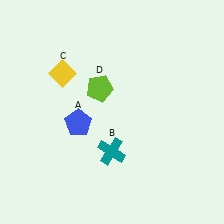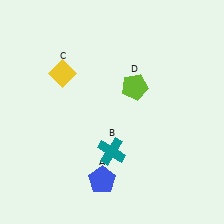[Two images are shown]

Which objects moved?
The objects that moved are: the blue pentagon (A), the lime pentagon (D).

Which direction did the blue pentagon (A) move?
The blue pentagon (A) moved down.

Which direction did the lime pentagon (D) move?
The lime pentagon (D) moved right.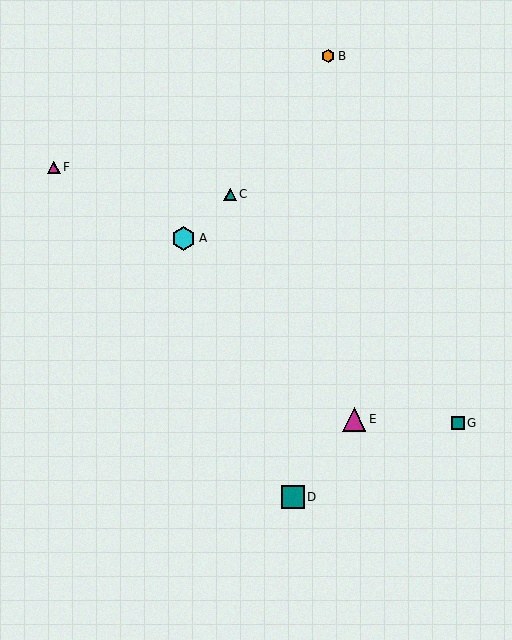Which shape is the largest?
The cyan hexagon (labeled A) is the largest.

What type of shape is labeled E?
Shape E is a magenta triangle.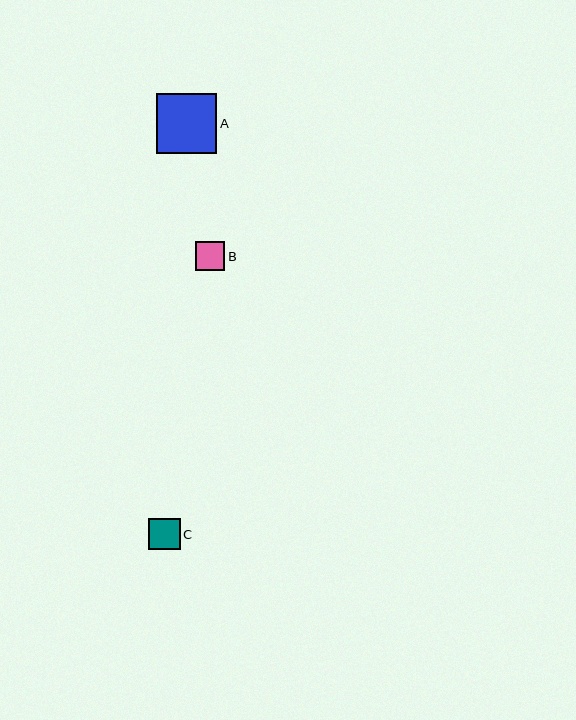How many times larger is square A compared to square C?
Square A is approximately 1.9 times the size of square C.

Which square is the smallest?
Square B is the smallest with a size of approximately 29 pixels.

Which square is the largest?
Square A is the largest with a size of approximately 60 pixels.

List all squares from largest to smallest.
From largest to smallest: A, C, B.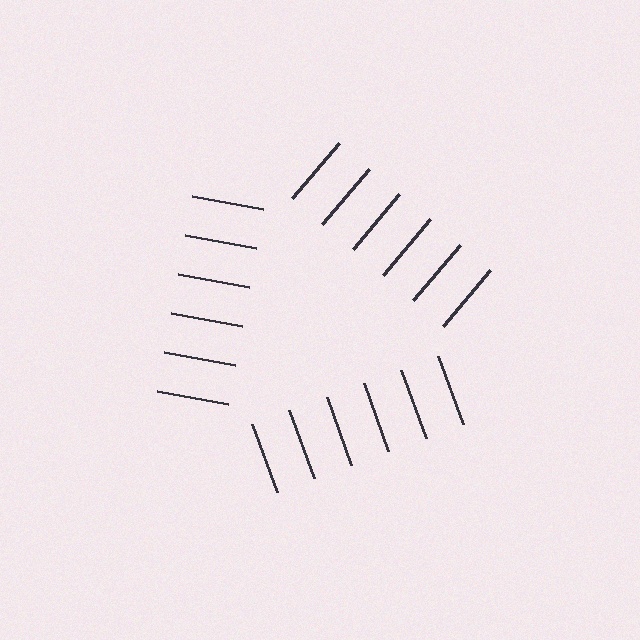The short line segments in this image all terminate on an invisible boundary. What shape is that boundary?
An illusory triangle — the line segments terminate on its edges but no continuous stroke is drawn.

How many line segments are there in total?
18 — 6 along each of the 3 edges.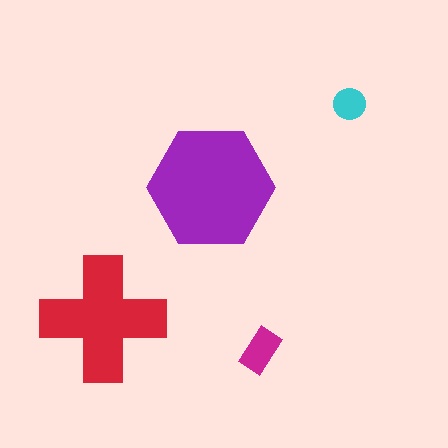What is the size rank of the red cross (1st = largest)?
2nd.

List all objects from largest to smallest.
The purple hexagon, the red cross, the magenta rectangle, the cyan circle.